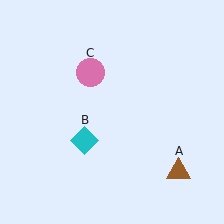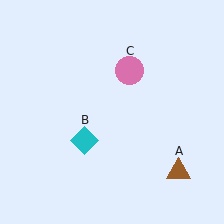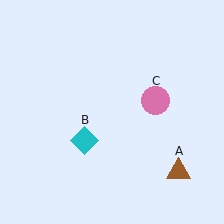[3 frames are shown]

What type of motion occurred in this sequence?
The pink circle (object C) rotated clockwise around the center of the scene.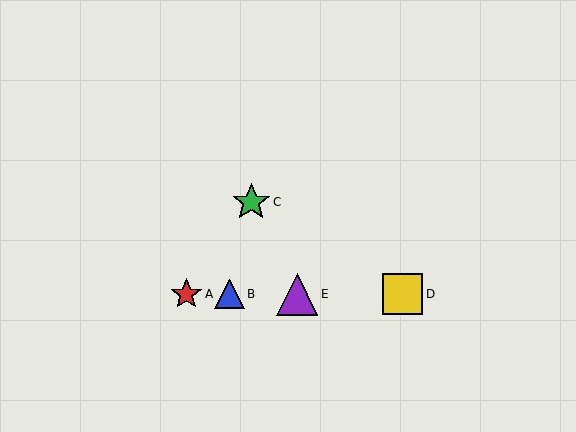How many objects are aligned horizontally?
4 objects (A, B, D, E) are aligned horizontally.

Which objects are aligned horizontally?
Objects A, B, D, E are aligned horizontally.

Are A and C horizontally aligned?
No, A is at y≈294 and C is at y≈202.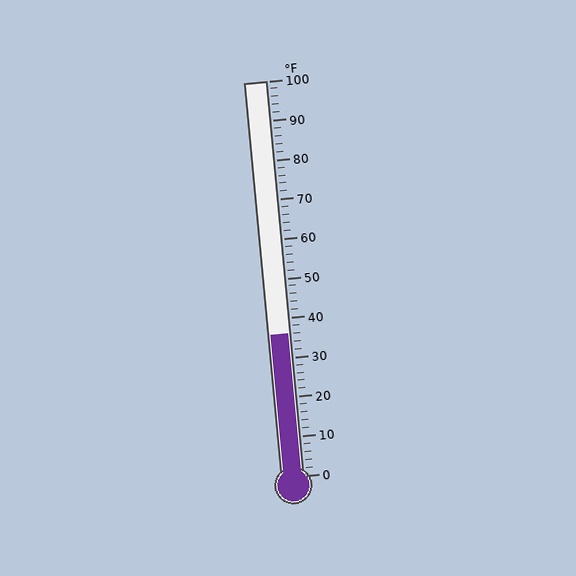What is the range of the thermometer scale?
The thermometer scale ranges from 0°F to 100°F.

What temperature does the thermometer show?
The thermometer shows approximately 36°F.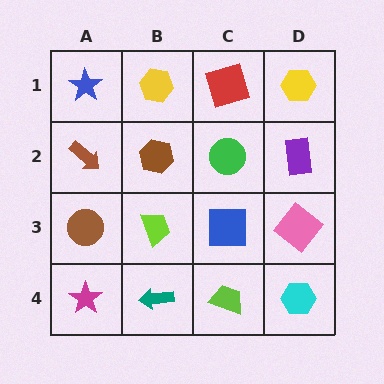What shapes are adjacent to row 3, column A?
A brown arrow (row 2, column A), a magenta star (row 4, column A), a lime trapezoid (row 3, column B).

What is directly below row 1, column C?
A green circle.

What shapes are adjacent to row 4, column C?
A blue square (row 3, column C), a teal arrow (row 4, column B), a cyan hexagon (row 4, column D).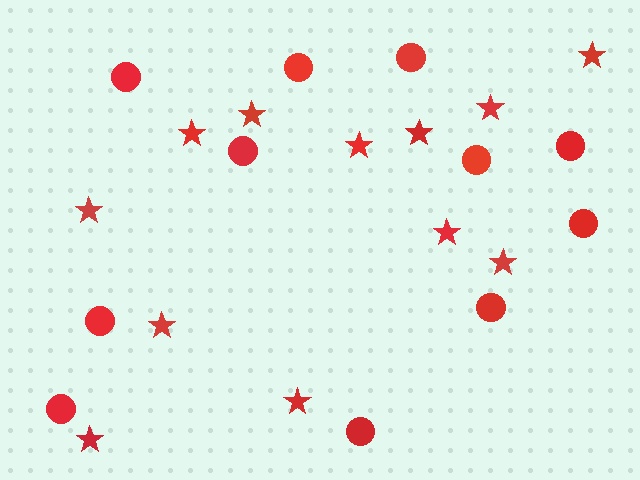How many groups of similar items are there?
There are 2 groups: one group of stars (12) and one group of circles (11).